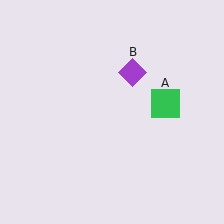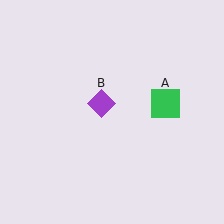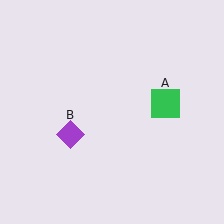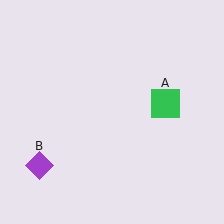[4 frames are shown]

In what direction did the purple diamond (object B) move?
The purple diamond (object B) moved down and to the left.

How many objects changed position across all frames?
1 object changed position: purple diamond (object B).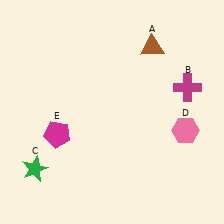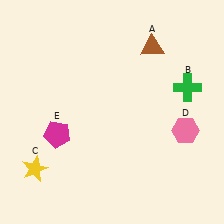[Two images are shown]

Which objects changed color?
B changed from magenta to green. C changed from green to yellow.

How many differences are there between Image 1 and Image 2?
There are 2 differences between the two images.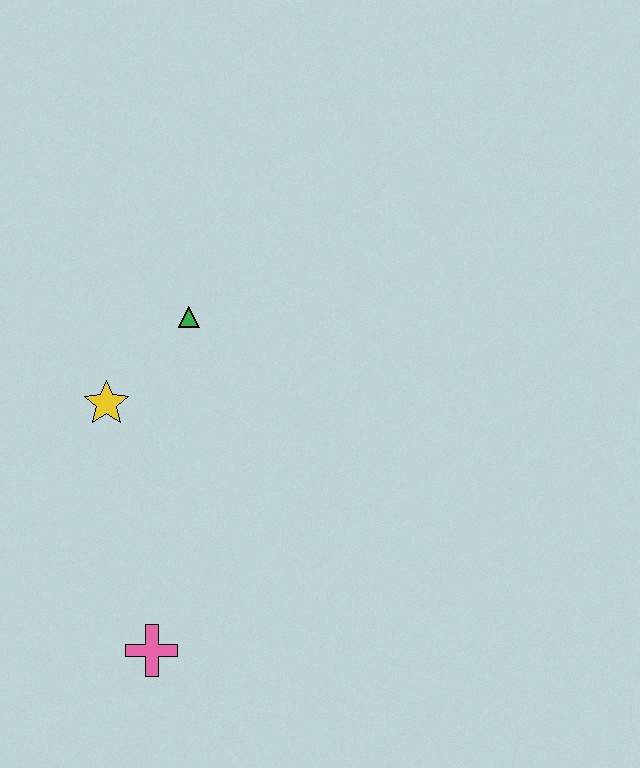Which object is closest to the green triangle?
The yellow star is closest to the green triangle.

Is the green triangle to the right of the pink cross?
Yes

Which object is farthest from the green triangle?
The pink cross is farthest from the green triangle.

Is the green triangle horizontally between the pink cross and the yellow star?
No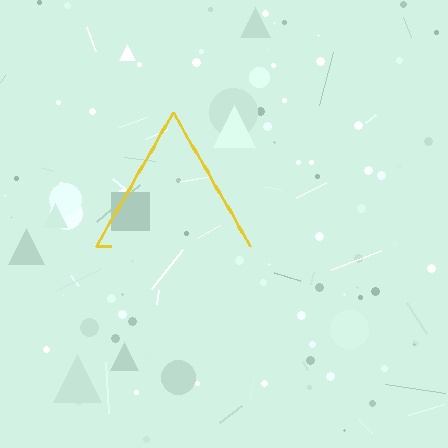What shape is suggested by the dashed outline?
The dashed outline suggests a triangle.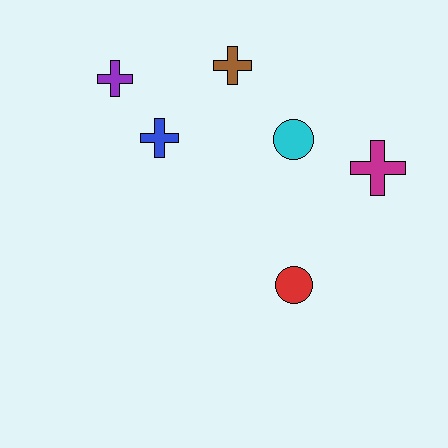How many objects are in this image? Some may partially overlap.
There are 6 objects.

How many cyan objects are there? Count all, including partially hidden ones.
There is 1 cyan object.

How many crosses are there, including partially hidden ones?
There are 4 crosses.